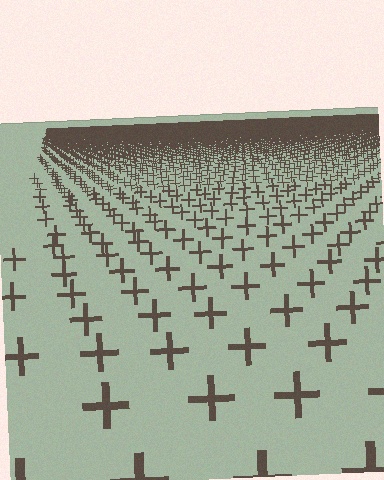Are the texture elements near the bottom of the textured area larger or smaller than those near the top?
Larger. Near the bottom, elements are closer to the viewer and appear at a bigger on-screen size.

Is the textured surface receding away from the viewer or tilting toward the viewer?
The surface is receding away from the viewer. Texture elements get smaller and denser toward the top.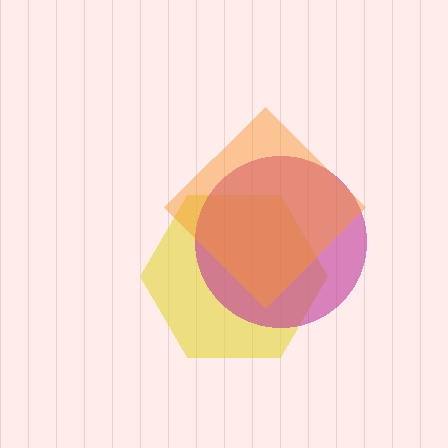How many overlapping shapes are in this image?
There are 3 overlapping shapes in the image.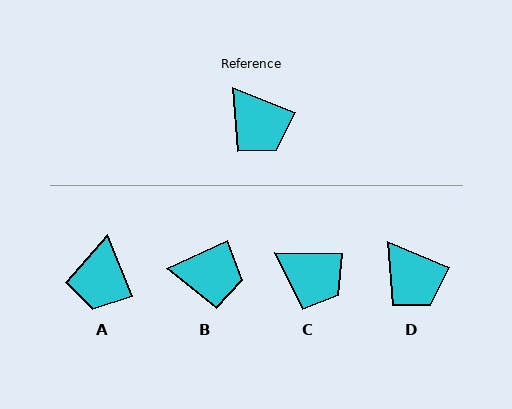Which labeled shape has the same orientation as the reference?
D.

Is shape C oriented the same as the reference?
No, it is off by about 21 degrees.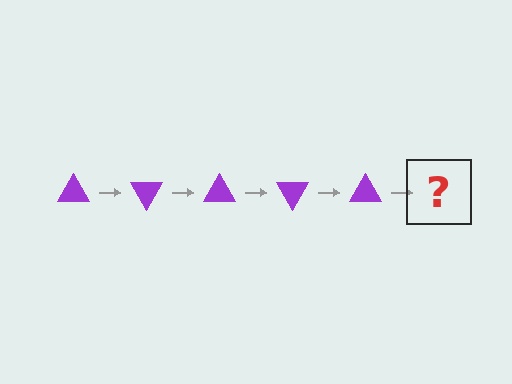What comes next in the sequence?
The next element should be a purple triangle rotated 300 degrees.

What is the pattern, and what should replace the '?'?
The pattern is that the triangle rotates 60 degrees each step. The '?' should be a purple triangle rotated 300 degrees.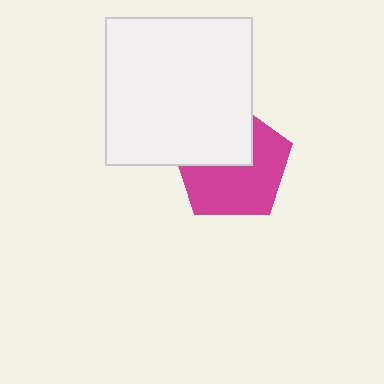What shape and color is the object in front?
The object in front is a white square.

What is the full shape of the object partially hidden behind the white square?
The partially hidden object is a magenta pentagon.